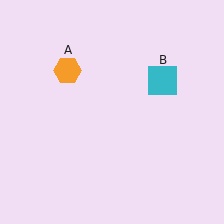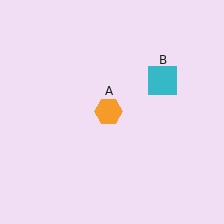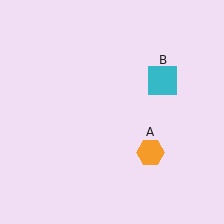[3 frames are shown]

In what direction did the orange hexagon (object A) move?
The orange hexagon (object A) moved down and to the right.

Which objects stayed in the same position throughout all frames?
Cyan square (object B) remained stationary.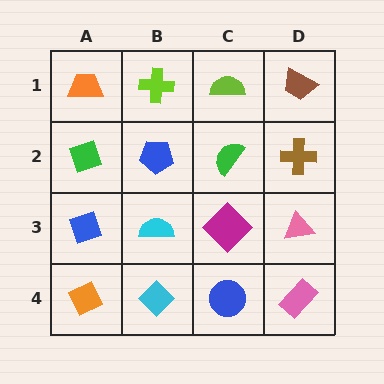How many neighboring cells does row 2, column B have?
4.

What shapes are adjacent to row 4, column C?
A magenta diamond (row 3, column C), a cyan diamond (row 4, column B), a pink rectangle (row 4, column D).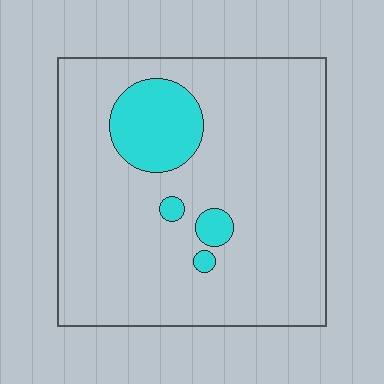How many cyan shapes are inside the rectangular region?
4.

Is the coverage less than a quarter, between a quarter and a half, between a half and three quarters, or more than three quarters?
Less than a quarter.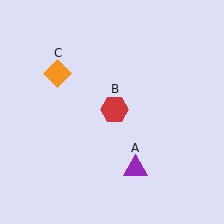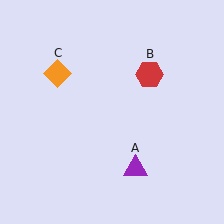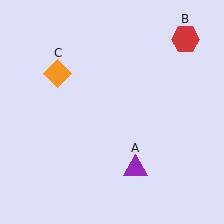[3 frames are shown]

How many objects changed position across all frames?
1 object changed position: red hexagon (object B).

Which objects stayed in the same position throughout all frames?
Purple triangle (object A) and orange diamond (object C) remained stationary.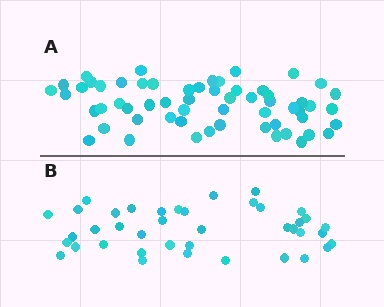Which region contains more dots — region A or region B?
Region A (the top region) has more dots.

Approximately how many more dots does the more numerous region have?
Region A has approximately 20 more dots than region B.